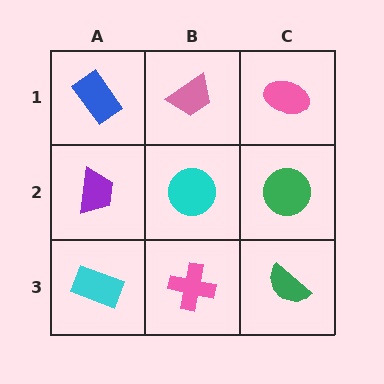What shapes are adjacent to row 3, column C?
A green circle (row 2, column C), a pink cross (row 3, column B).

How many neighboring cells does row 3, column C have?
2.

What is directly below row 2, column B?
A pink cross.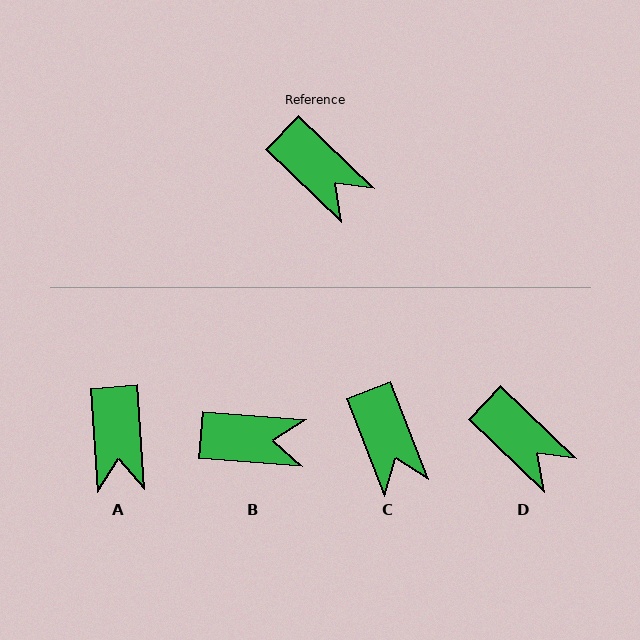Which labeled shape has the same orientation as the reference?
D.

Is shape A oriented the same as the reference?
No, it is off by about 42 degrees.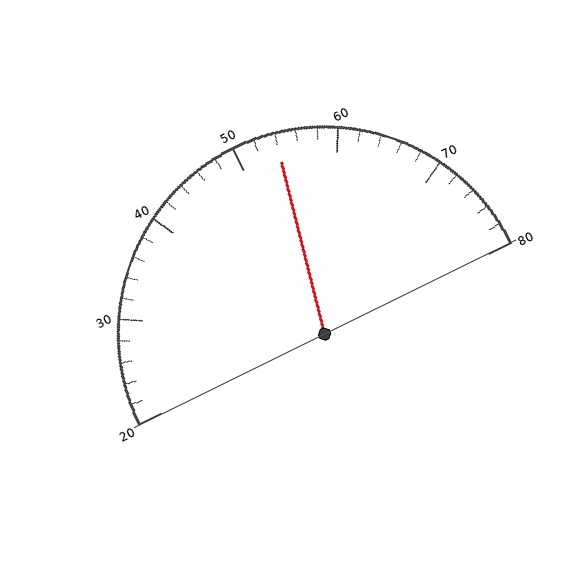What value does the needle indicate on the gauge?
The needle indicates approximately 54.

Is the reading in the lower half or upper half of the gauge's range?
The reading is in the upper half of the range (20 to 80).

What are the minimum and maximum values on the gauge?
The gauge ranges from 20 to 80.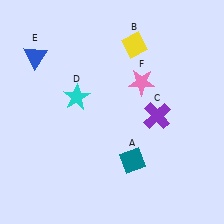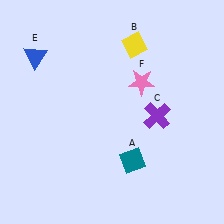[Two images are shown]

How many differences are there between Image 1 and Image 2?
There is 1 difference between the two images.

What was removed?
The cyan star (D) was removed in Image 2.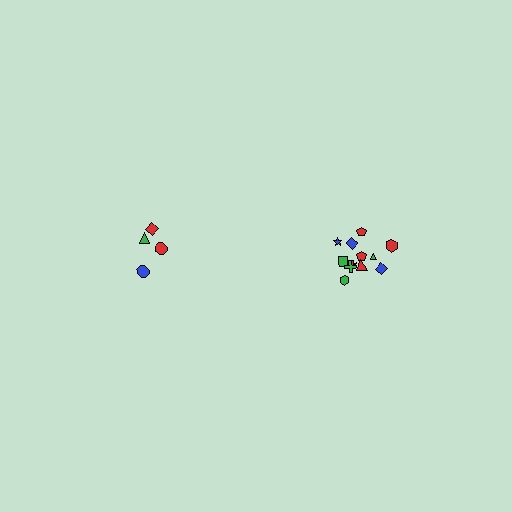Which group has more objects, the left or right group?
The right group.